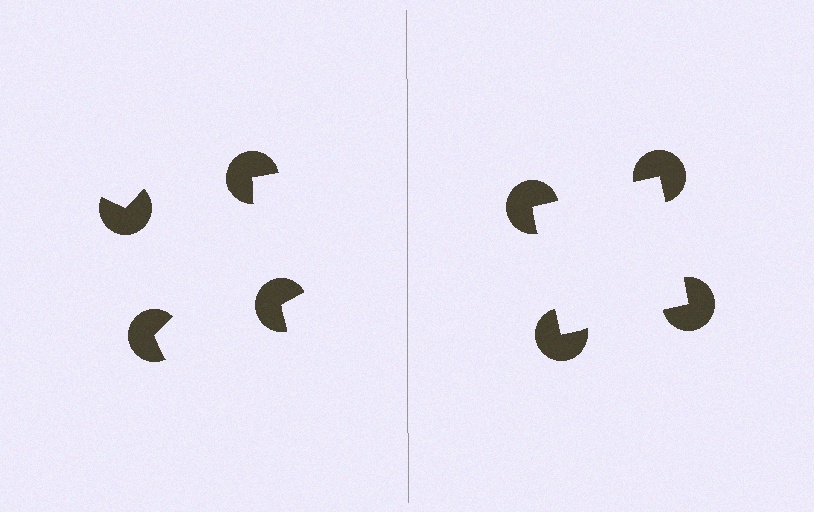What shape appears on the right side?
An illusory square.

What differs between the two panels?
The pac-man discs are positioned identically on both sides; only the wedge orientations differ. On the right they align to a square; on the left they are misaligned.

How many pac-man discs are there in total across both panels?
8 — 4 on each side.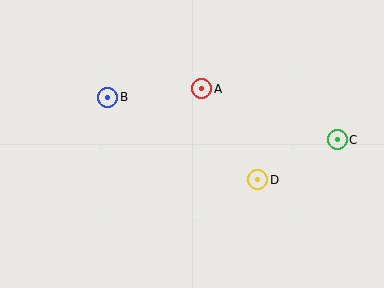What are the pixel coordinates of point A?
Point A is at (202, 89).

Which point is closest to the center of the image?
Point A at (202, 89) is closest to the center.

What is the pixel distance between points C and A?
The distance between C and A is 145 pixels.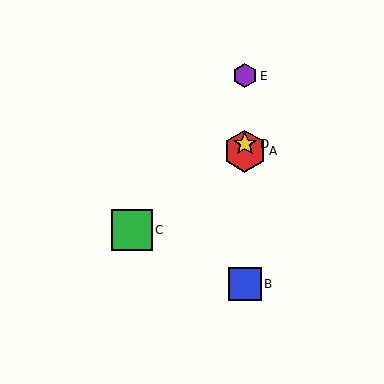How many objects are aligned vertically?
4 objects (A, B, D, E) are aligned vertically.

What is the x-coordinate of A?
Object A is at x≈245.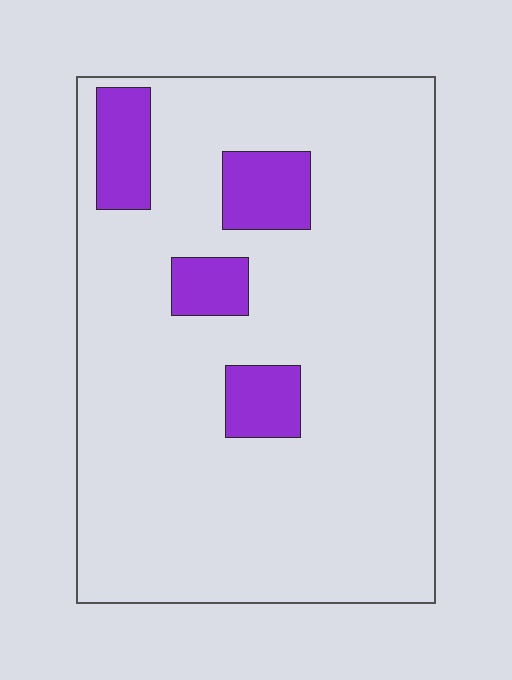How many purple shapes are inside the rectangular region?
4.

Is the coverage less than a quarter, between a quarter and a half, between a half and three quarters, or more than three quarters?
Less than a quarter.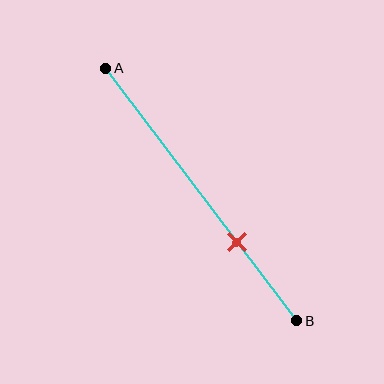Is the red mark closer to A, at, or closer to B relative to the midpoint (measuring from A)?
The red mark is closer to point B than the midpoint of segment AB.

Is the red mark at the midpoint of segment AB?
No, the mark is at about 70% from A, not at the 50% midpoint.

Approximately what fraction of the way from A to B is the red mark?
The red mark is approximately 70% of the way from A to B.